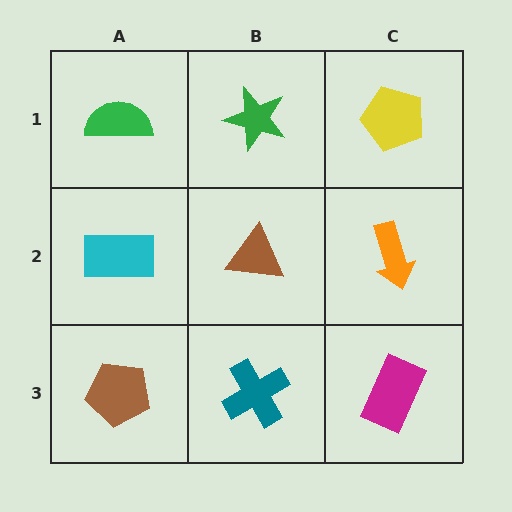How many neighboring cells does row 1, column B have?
3.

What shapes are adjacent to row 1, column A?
A cyan rectangle (row 2, column A), a green star (row 1, column B).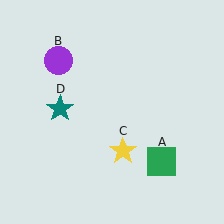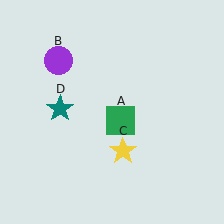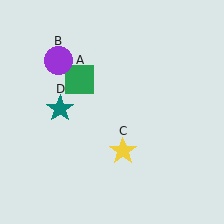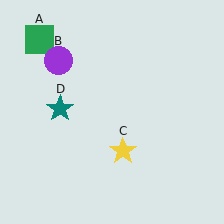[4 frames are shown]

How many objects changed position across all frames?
1 object changed position: green square (object A).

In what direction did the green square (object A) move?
The green square (object A) moved up and to the left.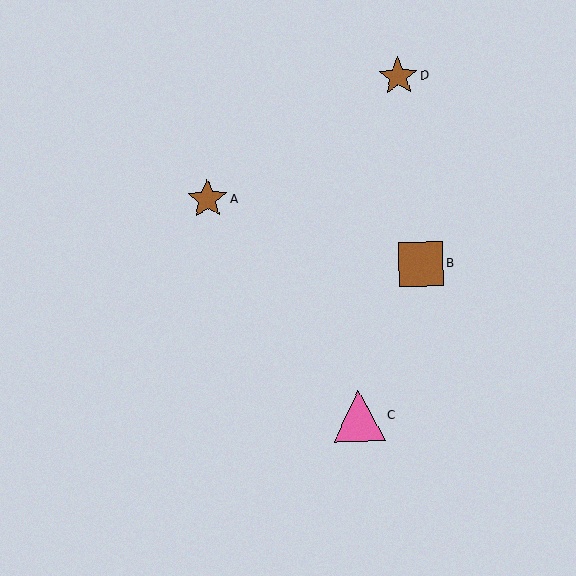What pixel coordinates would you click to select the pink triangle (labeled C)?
Click at (359, 415) to select the pink triangle C.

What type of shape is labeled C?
Shape C is a pink triangle.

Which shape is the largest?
The pink triangle (labeled C) is the largest.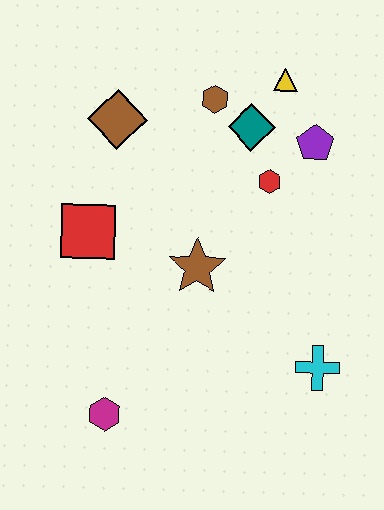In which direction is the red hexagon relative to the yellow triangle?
The red hexagon is below the yellow triangle.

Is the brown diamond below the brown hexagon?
Yes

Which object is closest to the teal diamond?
The brown hexagon is closest to the teal diamond.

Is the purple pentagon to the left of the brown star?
No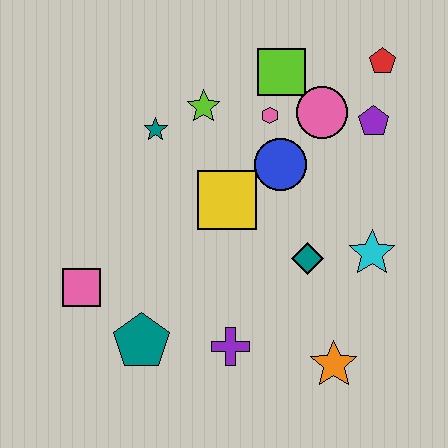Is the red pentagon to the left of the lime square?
No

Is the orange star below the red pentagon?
Yes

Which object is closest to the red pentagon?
The purple pentagon is closest to the red pentagon.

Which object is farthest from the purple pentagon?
The pink square is farthest from the purple pentagon.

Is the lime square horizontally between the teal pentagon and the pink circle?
Yes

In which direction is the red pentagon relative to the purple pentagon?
The red pentagon is above the purple pentagon.